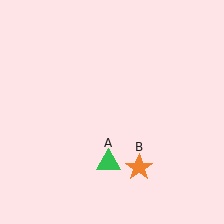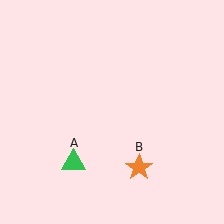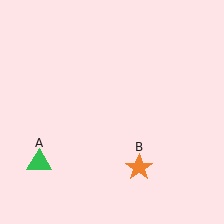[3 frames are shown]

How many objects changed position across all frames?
1 object changed position: green triangle (object A).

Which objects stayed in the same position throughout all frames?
Orange star (object B) remained stationary.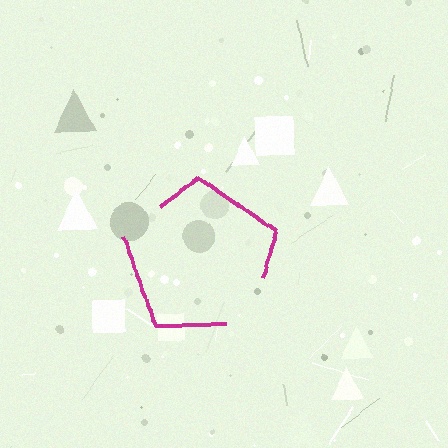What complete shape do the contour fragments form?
The contour fragments form a pentagon.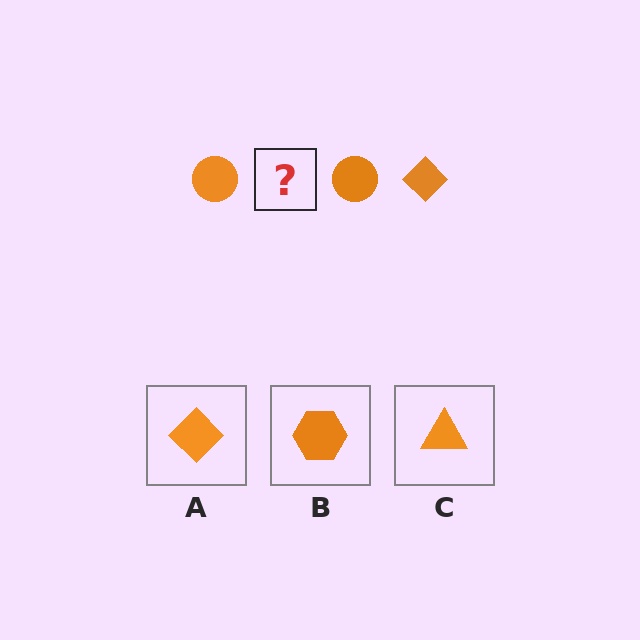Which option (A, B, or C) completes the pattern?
A.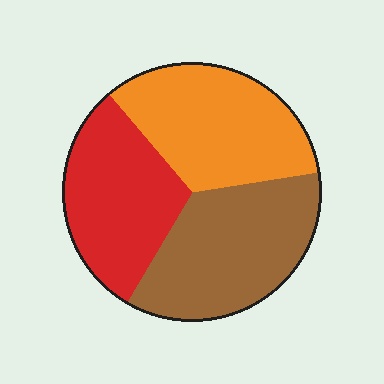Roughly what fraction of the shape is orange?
Orange takes up between a quarter and a half of the shape.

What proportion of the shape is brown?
Brown takes up between a third and a half of the shape.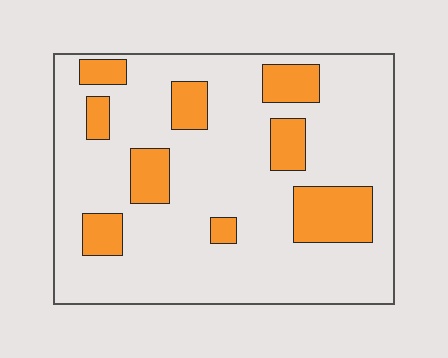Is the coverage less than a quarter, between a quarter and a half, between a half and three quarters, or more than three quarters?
Less than a quarter.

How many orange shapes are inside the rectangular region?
9.